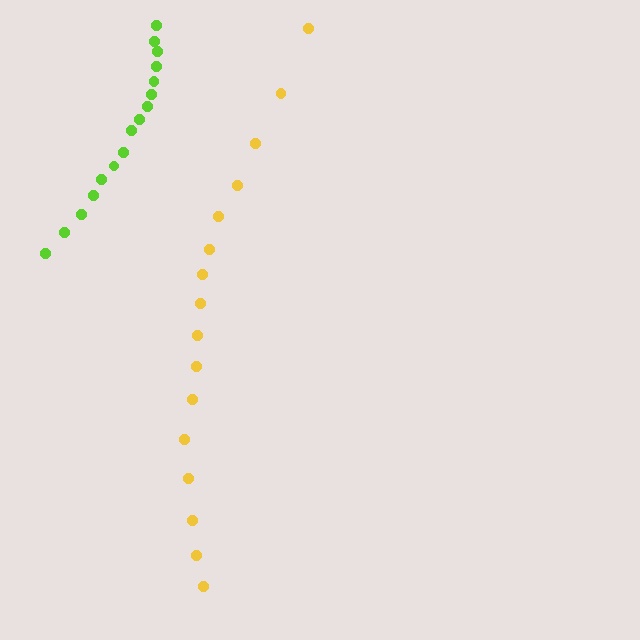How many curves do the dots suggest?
There are 2 distinct paths.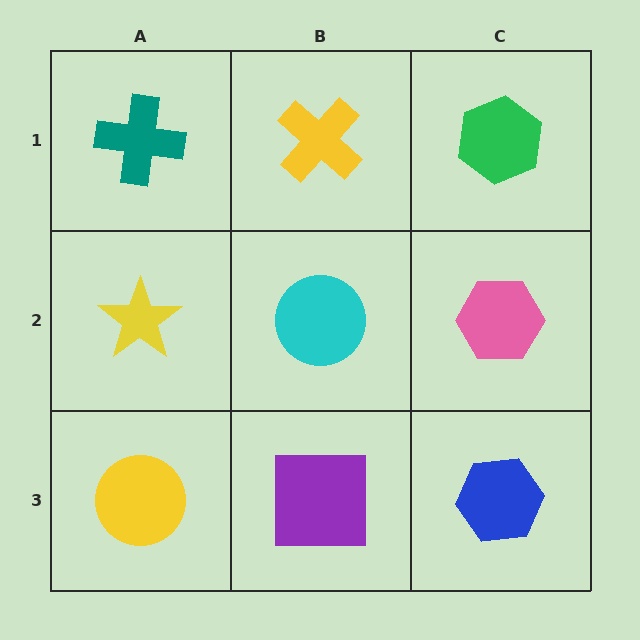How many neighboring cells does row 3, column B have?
3.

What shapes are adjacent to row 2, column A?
A teal cross (row 1, column A), a yellow circle (row 3, column A), a cyan circle (row 2, column B).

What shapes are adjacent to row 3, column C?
A pink hexagon (row 2, column C), a purple square (row 3, column B).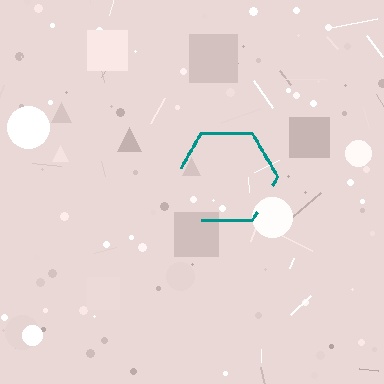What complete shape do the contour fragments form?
The contour fragments form a hexagon.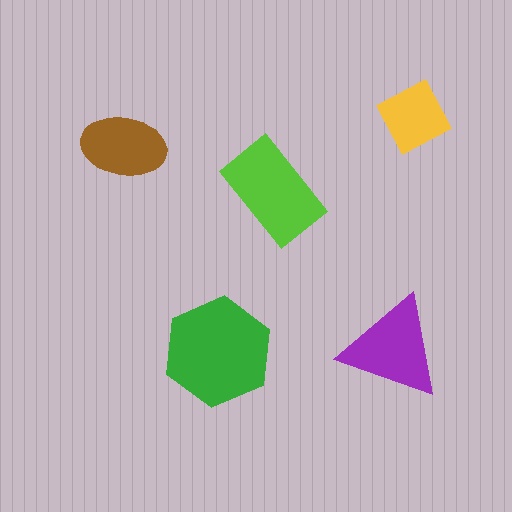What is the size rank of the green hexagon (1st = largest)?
1st.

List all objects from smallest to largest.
The yellow diamond, the brown ellipse, the purple triangle, the lime rectangle, the green hexagon.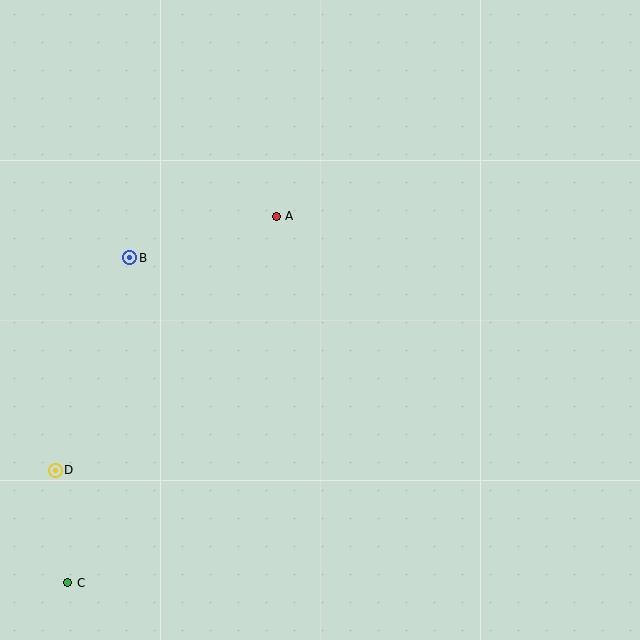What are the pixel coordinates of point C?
Point C is at (68, 583).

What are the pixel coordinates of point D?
Point D is at (55, 470).